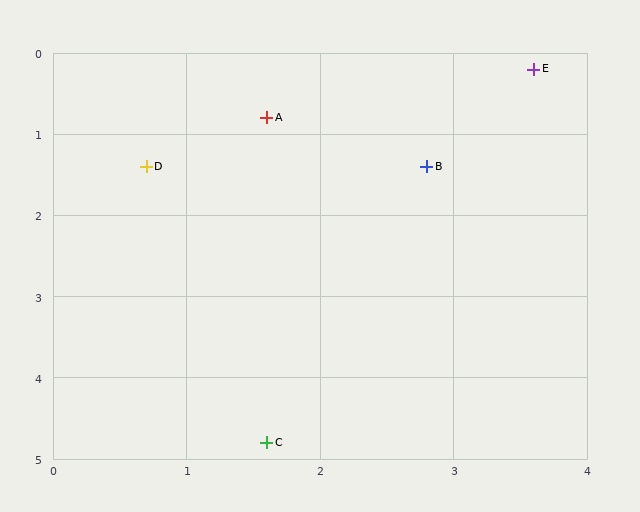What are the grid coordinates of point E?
Point E is at approximately (3.6, 0.2).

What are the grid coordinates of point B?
Point B is at approximately (2.8, 1.4).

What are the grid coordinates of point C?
Point C is at approximately (1.6, 4.8).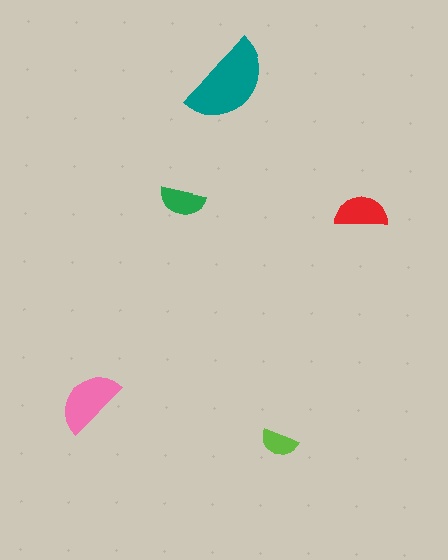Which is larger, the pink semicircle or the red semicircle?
The pink one.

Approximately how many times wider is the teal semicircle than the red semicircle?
About 1.5 times wider.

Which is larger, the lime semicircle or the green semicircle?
The green one.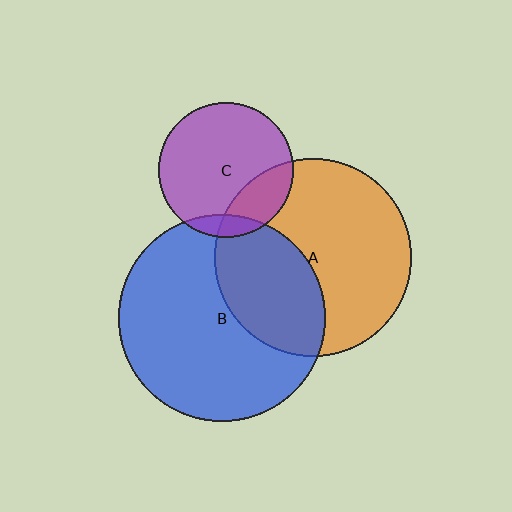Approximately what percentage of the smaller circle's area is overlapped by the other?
Approximately 10%.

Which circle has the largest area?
Circle B (blue).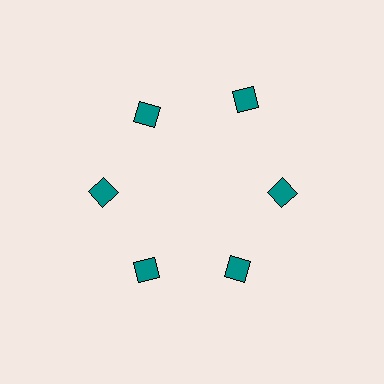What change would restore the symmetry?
The symmetry would be restored by moving it inward, back onto the ring so that all 6 squares sit at equal angles and equal distance from the center.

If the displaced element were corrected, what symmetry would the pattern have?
It would have 6-fold rotational symmetry — the pattern would map onto itself every 60 degrees.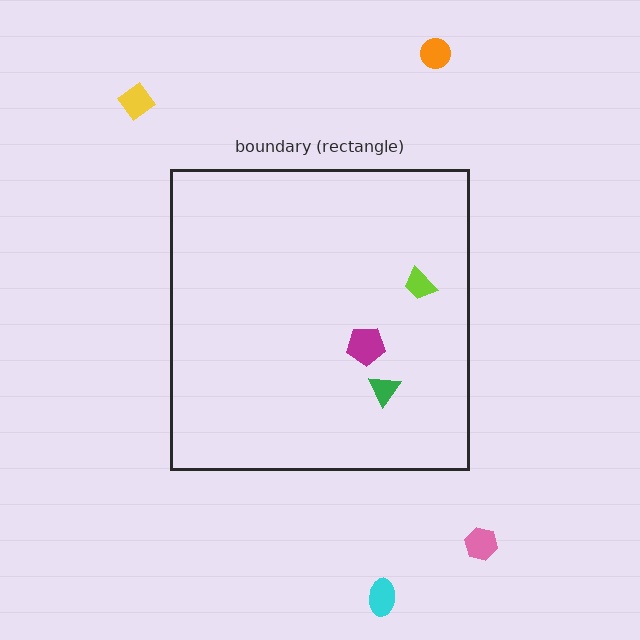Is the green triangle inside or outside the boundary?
Inside.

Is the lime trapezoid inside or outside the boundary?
Inside.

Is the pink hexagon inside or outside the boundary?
Outside.